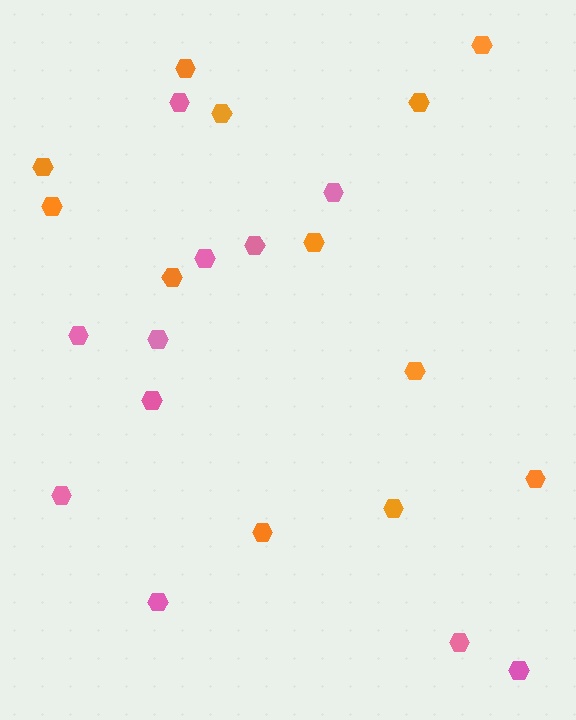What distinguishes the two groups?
There are 2 groups: one group of pink hexagons (11) and one group of orange hexagons (12).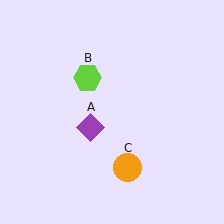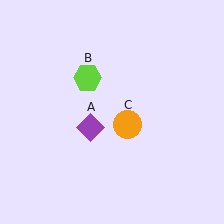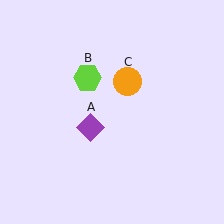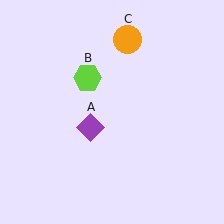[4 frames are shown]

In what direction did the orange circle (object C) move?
The orange circle (object C) moved up.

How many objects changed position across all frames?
1 object changed position: orange circle (object C).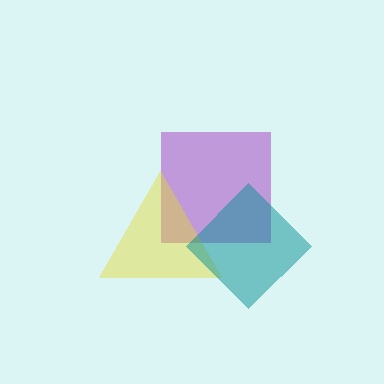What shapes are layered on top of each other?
The layered shapes are: a purple square, a yellow triangle, a teal diamond.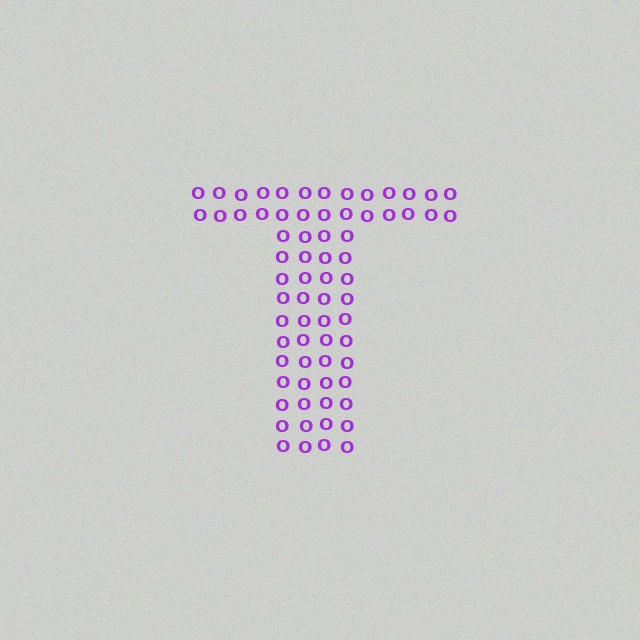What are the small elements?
The small elements are letter O's.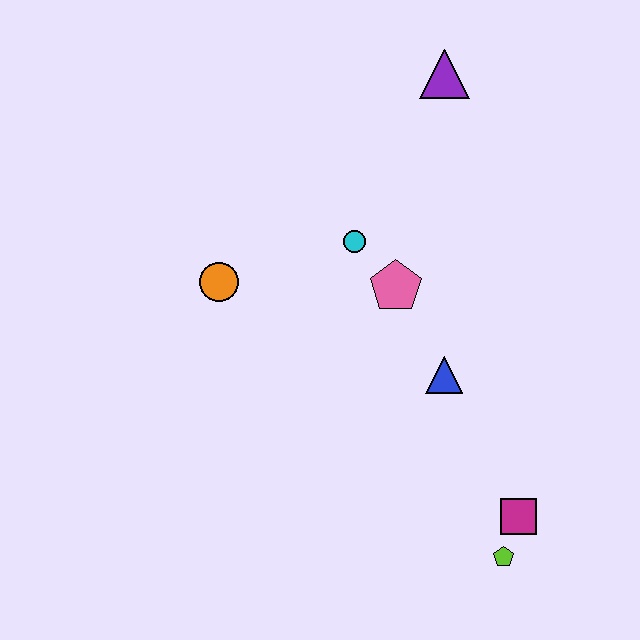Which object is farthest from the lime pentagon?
The purple triangle is farthest from the lime pentagon.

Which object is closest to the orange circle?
The cyan circle is closest to the orange circle.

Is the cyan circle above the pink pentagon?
Yes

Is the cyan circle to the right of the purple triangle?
No